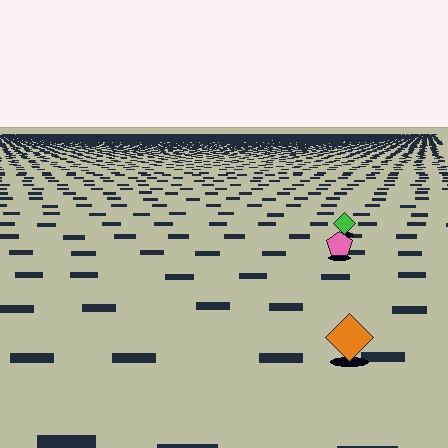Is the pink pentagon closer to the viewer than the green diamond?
Yes. The pink pentagon is closer — you can tell from the texture gradient: the ground texture is coarser near it.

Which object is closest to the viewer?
The orange diamond is closest. The texture marks near it are larger and more spread out.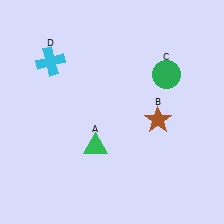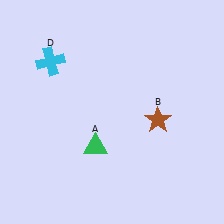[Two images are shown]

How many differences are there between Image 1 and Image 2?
There is 1 difference between the two images.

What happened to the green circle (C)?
The green circle (C) was removed in Image 2. It was in the top-right area of Image 1.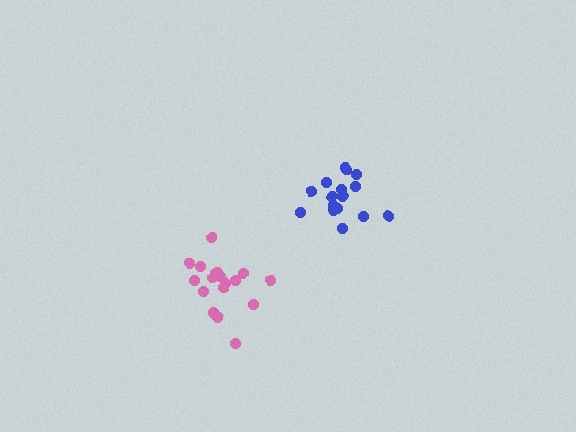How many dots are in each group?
Group 1: 18 dots, Group 2: 16 dots (34 total).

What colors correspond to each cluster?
The clusters are colored: pink, blue.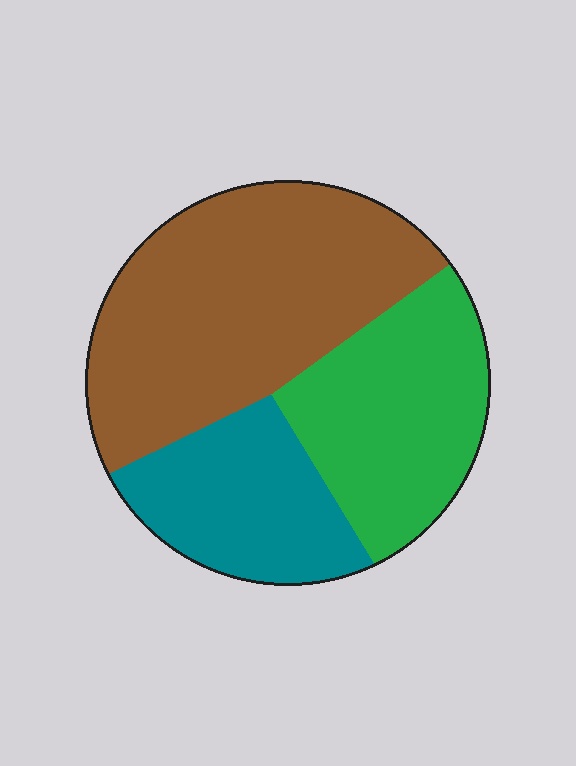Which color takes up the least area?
Teal, at roughly 25%.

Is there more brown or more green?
Brown.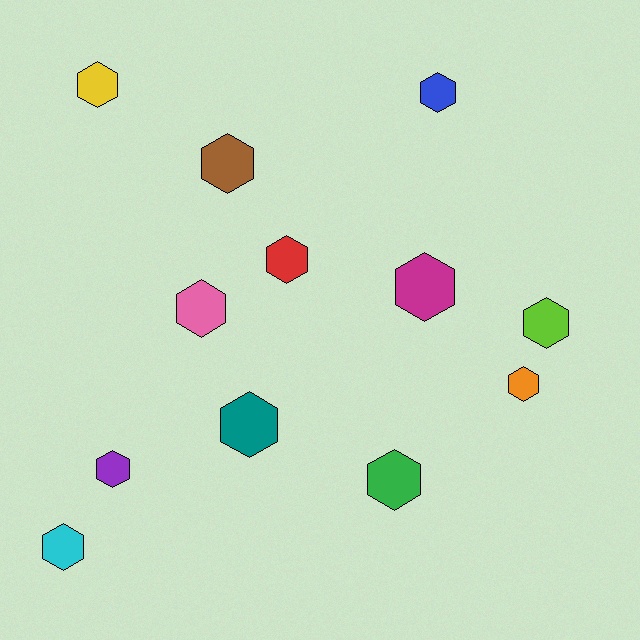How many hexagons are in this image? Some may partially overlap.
There are 12 hexagons.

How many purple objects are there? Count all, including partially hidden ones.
There is 1 purple object.